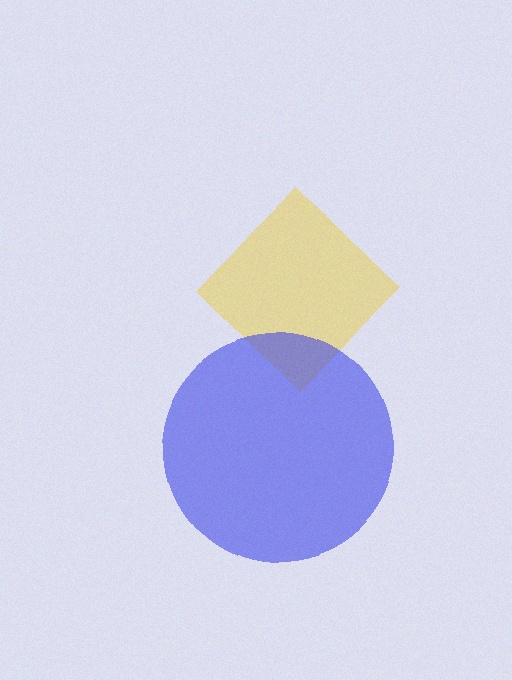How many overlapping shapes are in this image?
There are 2 overlapping shapes in the image.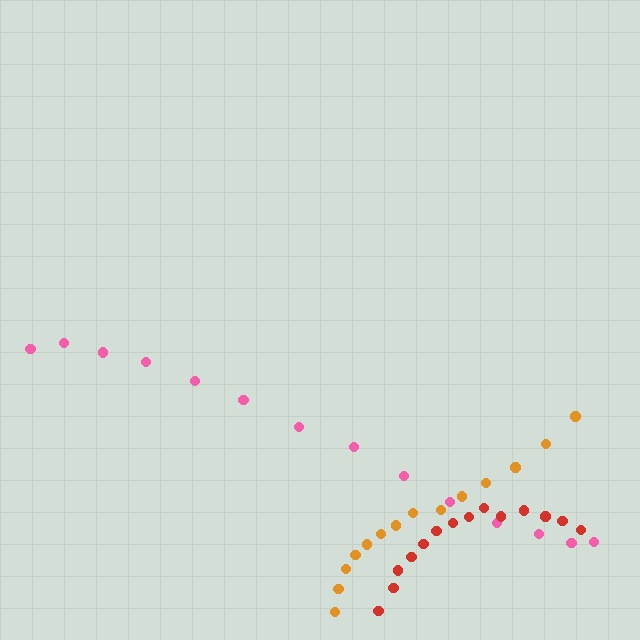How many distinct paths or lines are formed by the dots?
There are 3 distinct paths.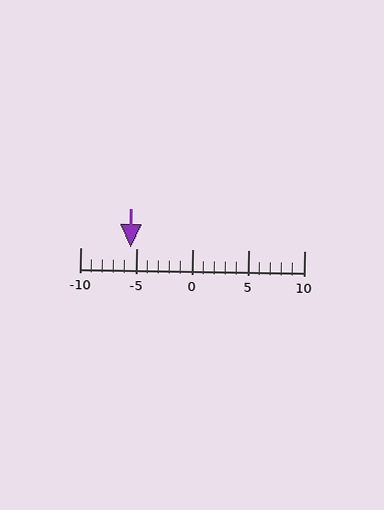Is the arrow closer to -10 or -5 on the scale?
The arrow is closer to -5.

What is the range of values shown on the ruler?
The ruler shows values from -10 to 10.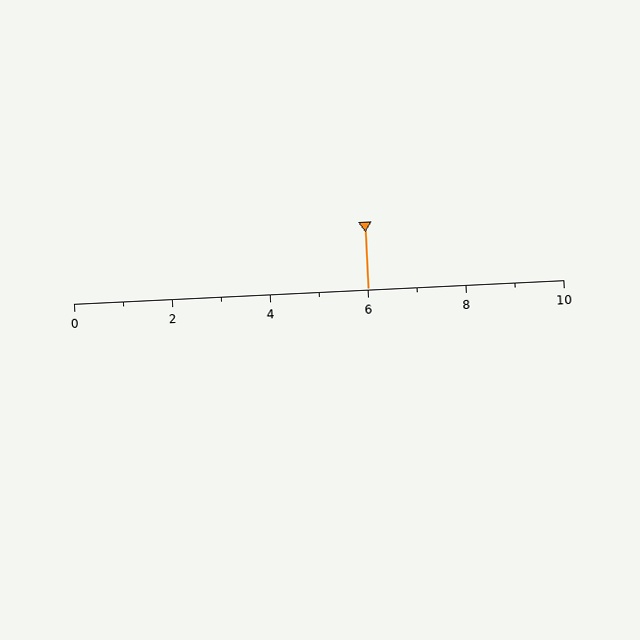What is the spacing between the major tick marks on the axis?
The major ticks are spaced 2 apart.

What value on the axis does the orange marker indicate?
The marker indicates approximately 6.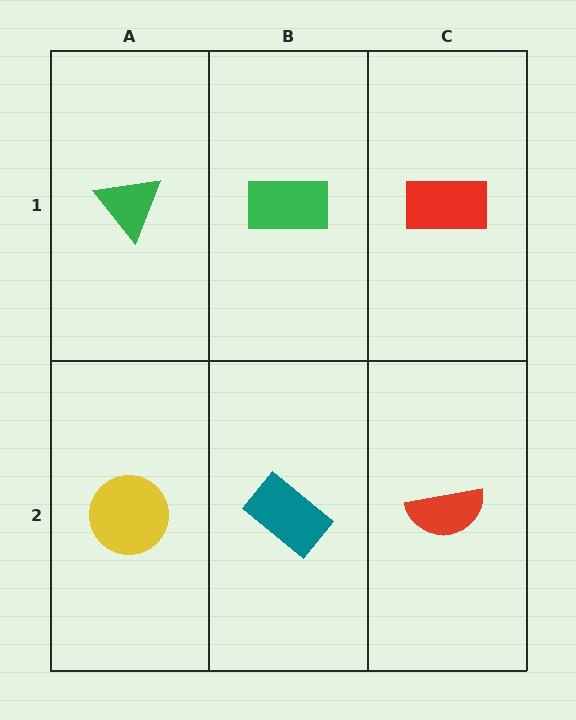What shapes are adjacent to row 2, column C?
A red rectangle (row 1, column C), a teal rectangle (row 2, column B).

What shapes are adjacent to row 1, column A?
A yellow circle (row 2, column A), a green rectangle (row 1, column B).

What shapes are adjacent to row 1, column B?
A teal rectangle (row 2, column B), a green triangle (row 1, column A), a red rectangle (row 1, column C).